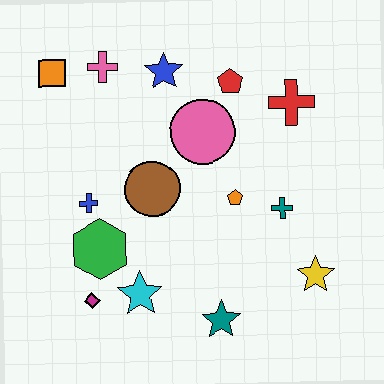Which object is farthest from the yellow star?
The orange square is farthest from the yellow star.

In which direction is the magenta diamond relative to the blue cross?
The magenta diamond is below the blue cross.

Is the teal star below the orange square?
Yes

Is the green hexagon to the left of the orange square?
No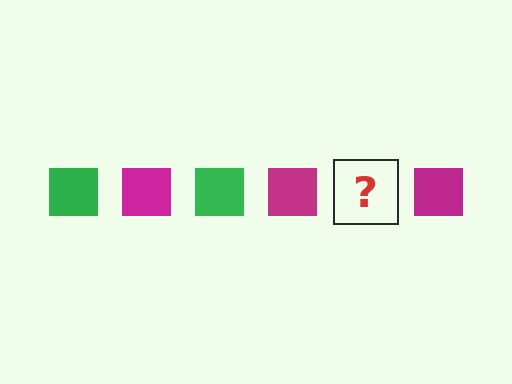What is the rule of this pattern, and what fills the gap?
The rule is that the pattern cycles through green, magenta squares. The gap should be filled with a green square.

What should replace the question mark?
The question mark should be replaced with a green square.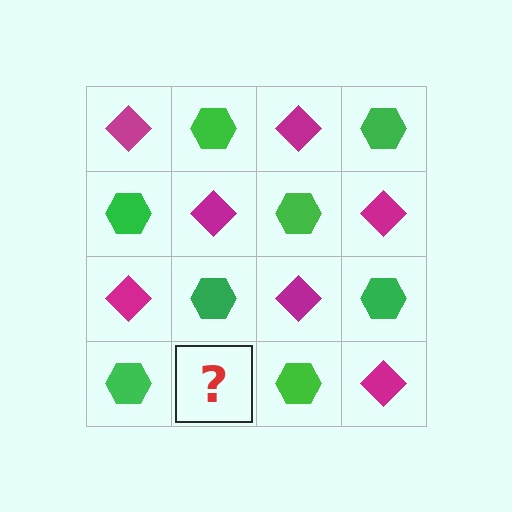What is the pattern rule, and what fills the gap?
The rule is that it alternates magenta diamond and green hexagon in a checkerboard pattern. The gap should be filled with a magenta diamond.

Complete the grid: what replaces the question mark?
The question mark should be replaced with a magenta diamond.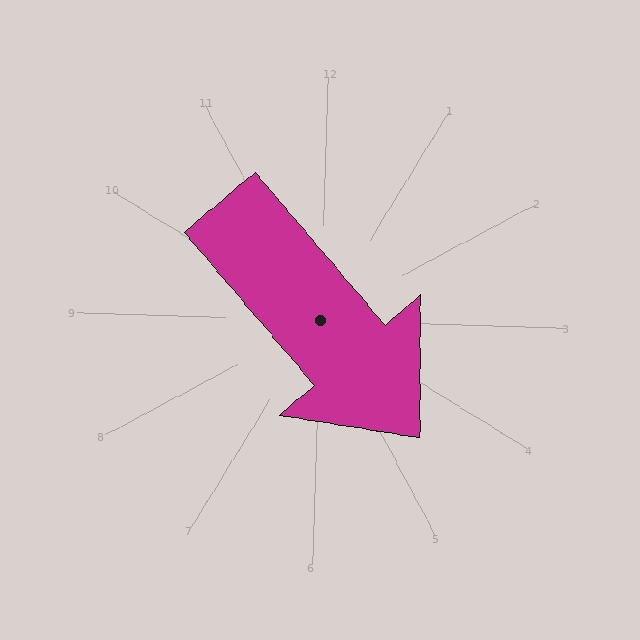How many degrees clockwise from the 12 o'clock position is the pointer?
Approximately 138 degrees.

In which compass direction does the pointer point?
Southeast.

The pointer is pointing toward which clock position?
Roughly 5 o'clock.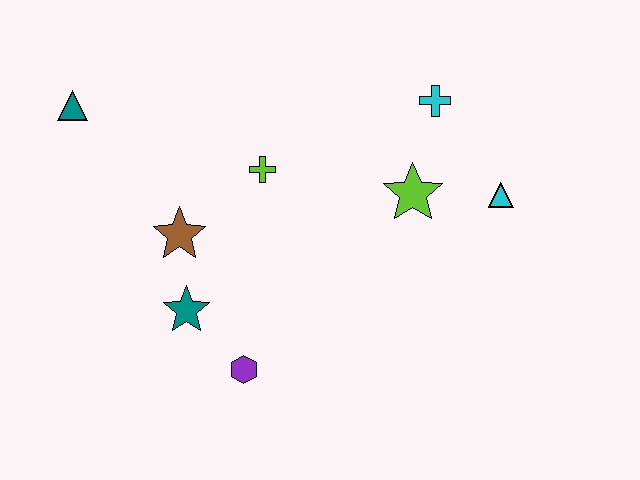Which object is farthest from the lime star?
The teal triangle is farthest from the lime star.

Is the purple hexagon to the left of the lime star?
Yes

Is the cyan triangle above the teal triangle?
No